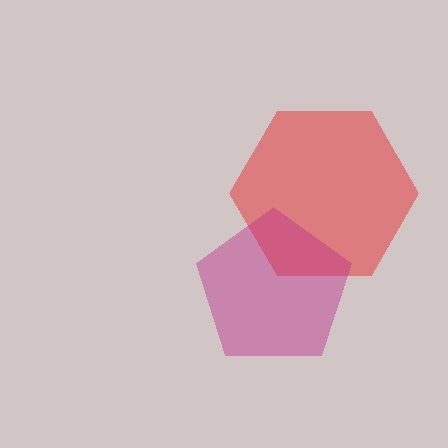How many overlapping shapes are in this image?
There are 2 overlapping shapes in the image.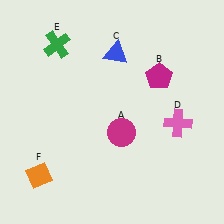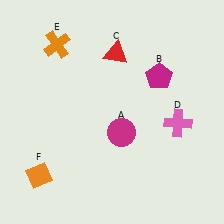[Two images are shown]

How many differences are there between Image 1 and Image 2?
There are 2 differences between the two images.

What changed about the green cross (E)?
In Image 1, E is green. In Image 2, it changed to orange.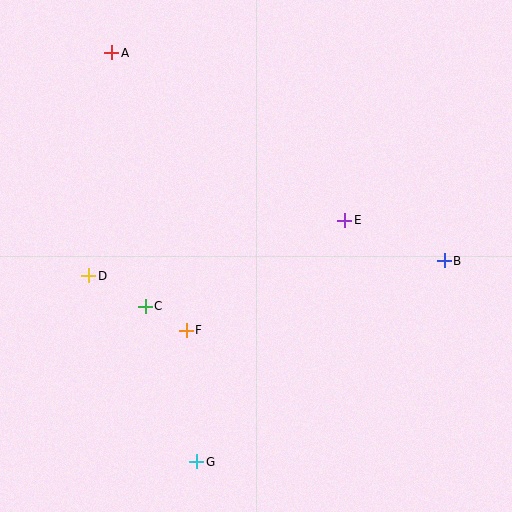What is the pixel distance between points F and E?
The distance between F and E is 193 pixels.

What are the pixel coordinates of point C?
Point C is at (145, 306).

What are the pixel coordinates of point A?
Point A is at (112, 53).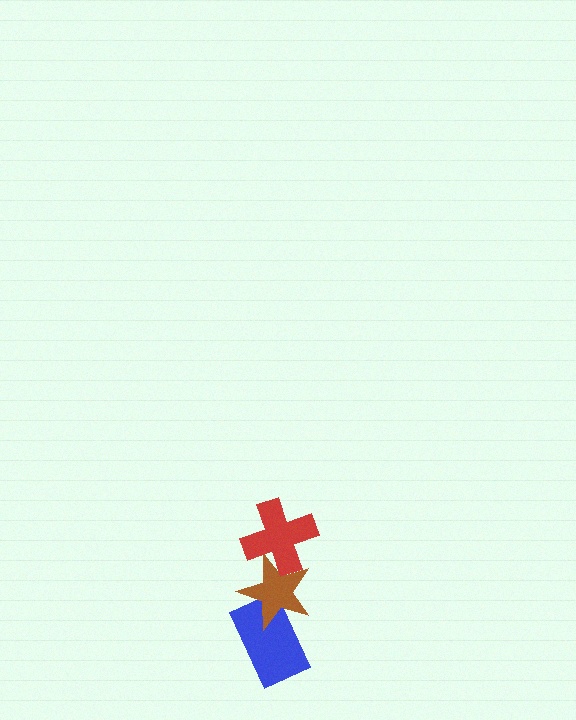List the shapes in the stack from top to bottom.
From top to bottom: the red cross, the brown star, the blue rectangle.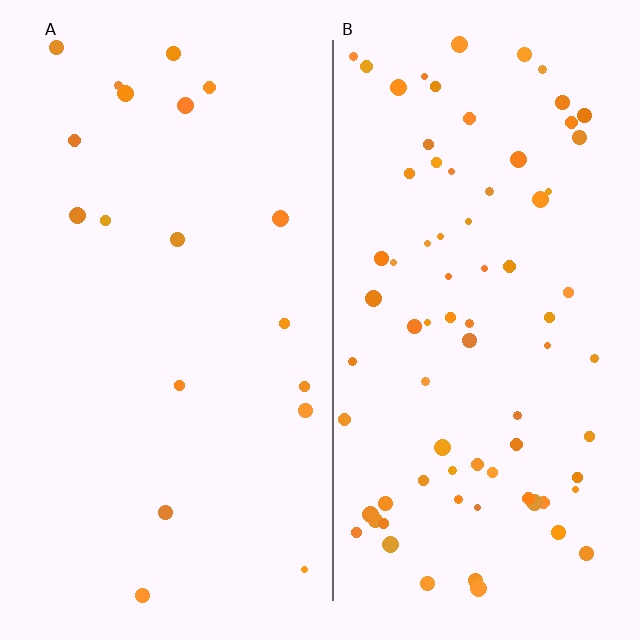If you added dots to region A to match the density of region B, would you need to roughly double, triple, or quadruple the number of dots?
Approximately quadruple.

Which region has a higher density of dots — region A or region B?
B (the right).